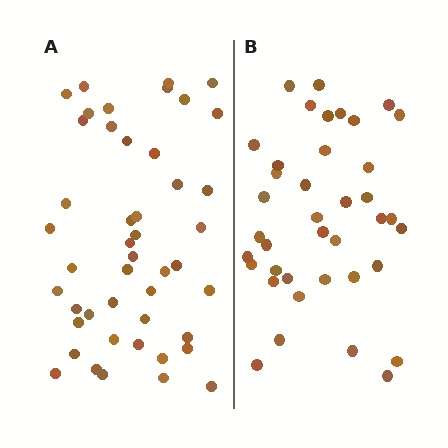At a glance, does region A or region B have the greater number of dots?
Region A (the left region) has more dots.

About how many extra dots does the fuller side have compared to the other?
Region A has roughly 8 or so more dots than region B.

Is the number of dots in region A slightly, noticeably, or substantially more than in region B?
Region A has only slightly more — the two regions are fairly close. The ratio is roughly 1.2 to 1.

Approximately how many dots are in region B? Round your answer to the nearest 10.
About 40 dots. (The exact count is 39, which rounds to 40.)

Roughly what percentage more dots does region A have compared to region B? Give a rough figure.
About 20% more.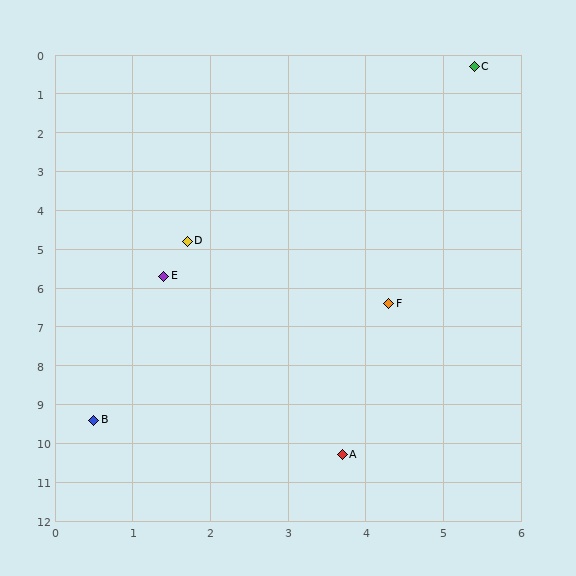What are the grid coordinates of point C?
Point C is at approximately (5.4, 0.3).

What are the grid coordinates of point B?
Point B is at approximately (0.5, 9.4).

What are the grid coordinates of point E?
Point E is at approximately (1.4, 5.7).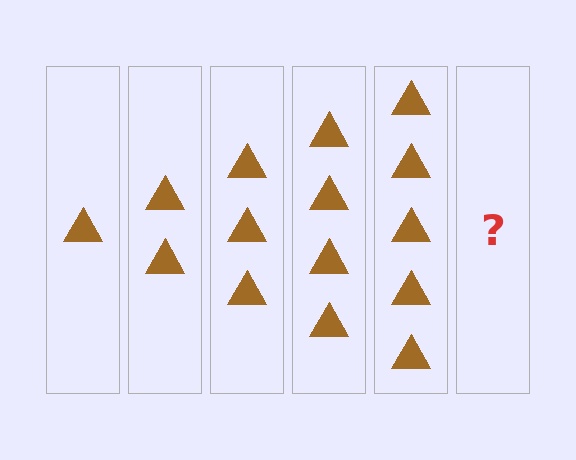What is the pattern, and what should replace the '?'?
The pattern is that each step adds one more triangle. The '?' should be 6 triangles.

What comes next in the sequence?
The next element should be 6 triangles.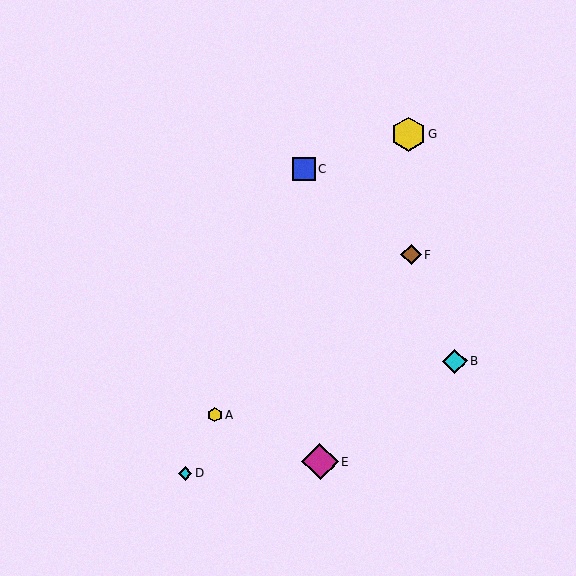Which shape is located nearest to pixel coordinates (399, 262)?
The brown diamond (labeled F) at (411, 254) is nearest to that location.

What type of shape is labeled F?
Shape F is a brown diamond.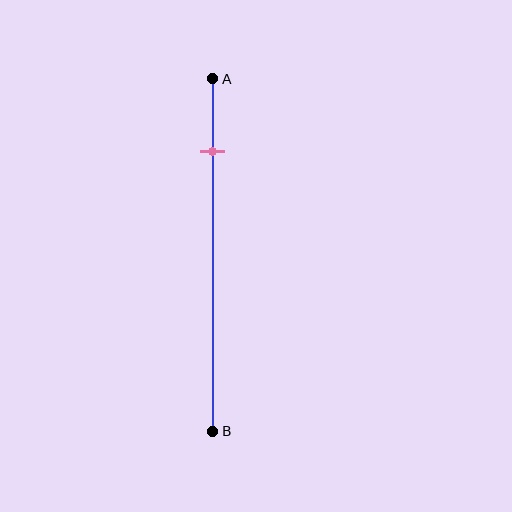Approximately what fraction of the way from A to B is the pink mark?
The pink mark is approximately 20% of the way from A to B.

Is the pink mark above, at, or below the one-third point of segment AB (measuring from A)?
The pink mark is above the one-third point of segment AB.